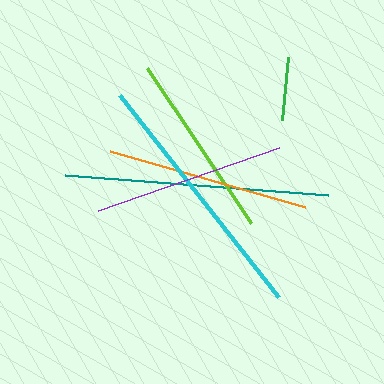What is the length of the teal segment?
The teal segment is approximately 264 pixels long.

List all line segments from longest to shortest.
From longest to shortest: teal, cyan, orange, purple, lime, green.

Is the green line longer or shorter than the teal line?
The teal line is longer than the green line.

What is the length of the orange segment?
The orange segment is approximately 203 pixels long.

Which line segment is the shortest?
The green line is the shortest at approximately 64 pixels.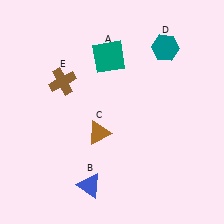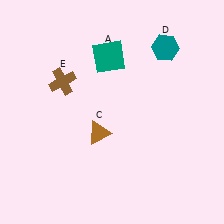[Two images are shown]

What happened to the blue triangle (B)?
The blue triangle (B) was removed in Image 2. It was in the bottom-left area of Image 1.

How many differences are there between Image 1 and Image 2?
There is 1 difference between the two images.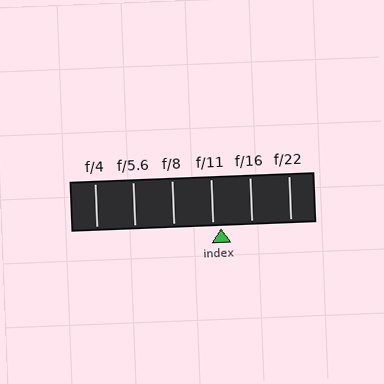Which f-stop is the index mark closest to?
The index mark is closest to f/11.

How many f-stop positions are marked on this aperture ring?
There are 6 f-stop positions marked.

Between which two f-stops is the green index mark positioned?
The index mark is between f/11 and f/16.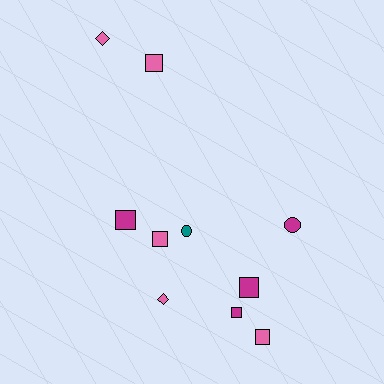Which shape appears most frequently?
Square, with 6 objects.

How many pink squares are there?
There are 3 pink squares.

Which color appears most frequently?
Pink, with 5 objects.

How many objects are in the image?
There are 10 objects.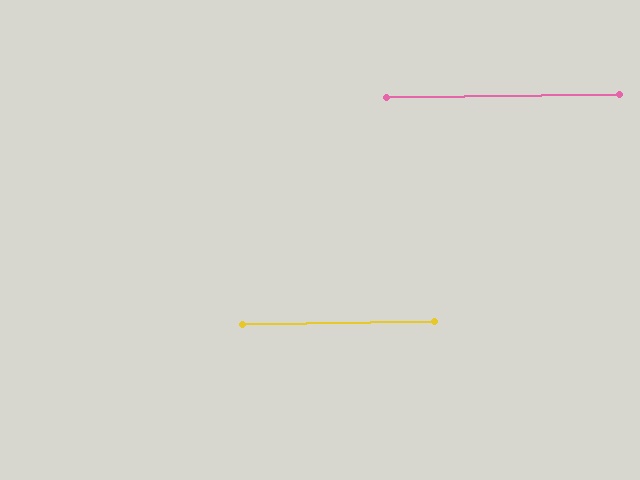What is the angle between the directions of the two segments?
Approximately 0 degrees.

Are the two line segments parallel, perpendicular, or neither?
Parallel — their directions differ by only 0.2°.